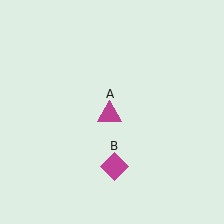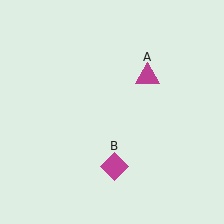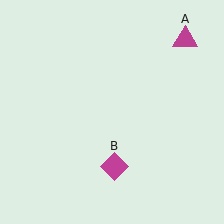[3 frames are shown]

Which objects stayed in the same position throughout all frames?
Magenta diamond (object B) remained stationary.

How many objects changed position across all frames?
1 object changed position: magenta triangle (object A).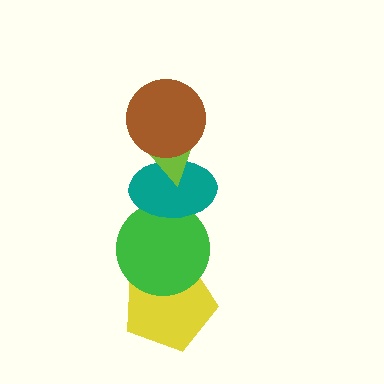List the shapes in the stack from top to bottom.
From top to bottom: the brown circle, the lime triangle, the teal ellipse, the green circle, the yellow pentagon.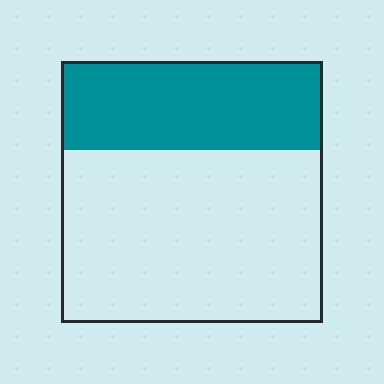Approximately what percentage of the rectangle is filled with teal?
Approximately 35%.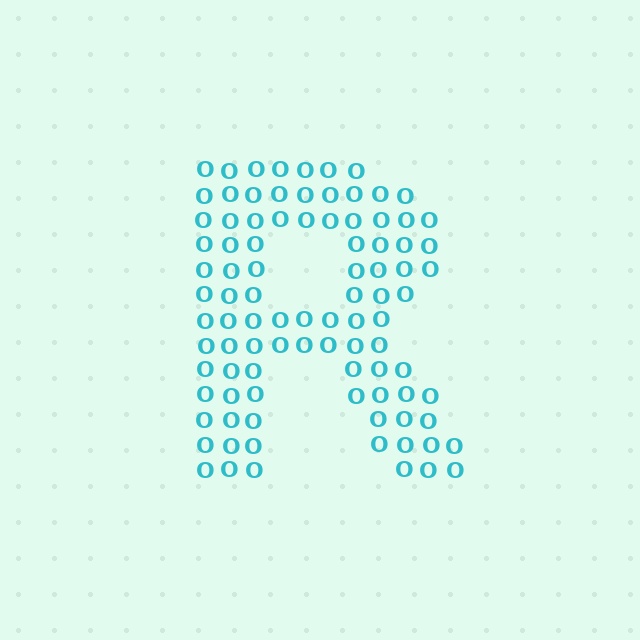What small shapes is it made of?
It is made of small letter O's.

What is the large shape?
The large shape is the letter R.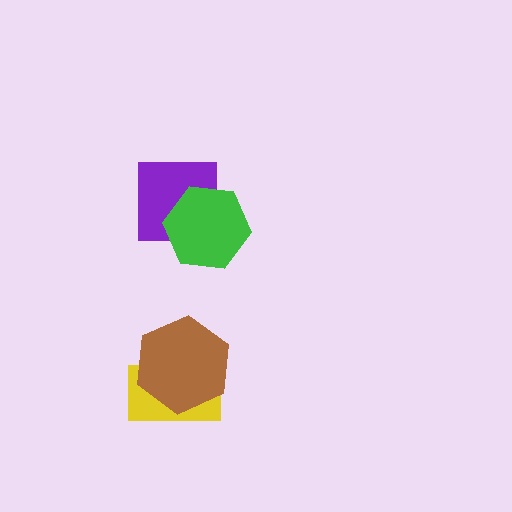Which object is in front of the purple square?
The green hexagon is in front of the purple square.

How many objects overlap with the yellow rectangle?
1 object overlaps with the yellow rectangle.